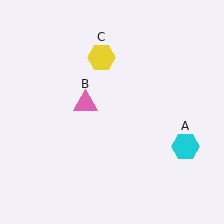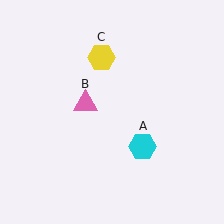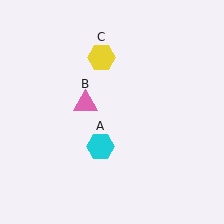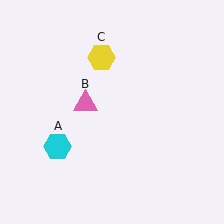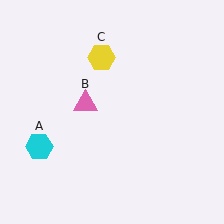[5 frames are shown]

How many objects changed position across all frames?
1 object changed position: cyan hexagon (object A).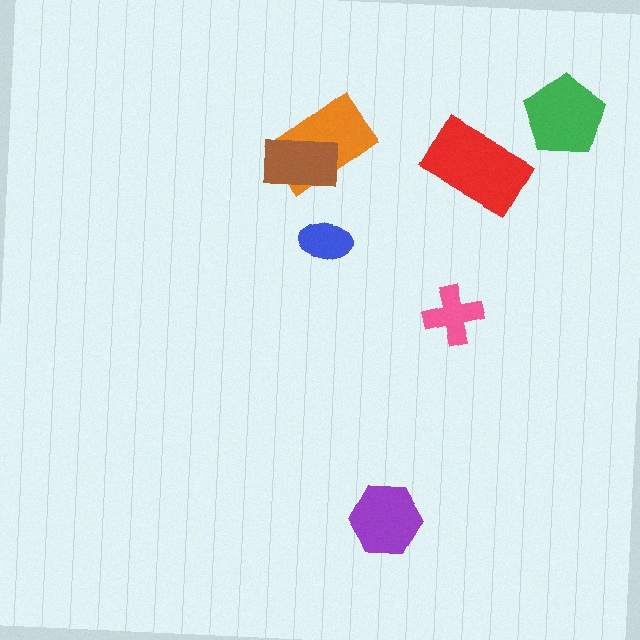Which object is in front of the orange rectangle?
The brown rectangle is in front of the orange rectangle.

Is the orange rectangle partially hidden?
Yes, it is partially covered by another shape.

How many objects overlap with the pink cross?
0 objects overlap with the pink cross.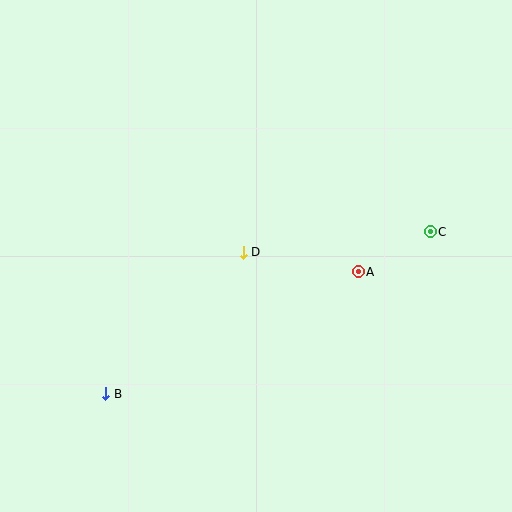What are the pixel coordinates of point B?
Point B is at (106, 394).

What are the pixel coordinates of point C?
Point C is at (430, 232).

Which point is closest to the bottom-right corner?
Point A is closest to the bottom-right corner.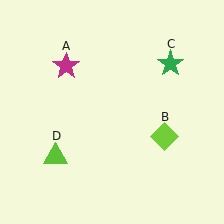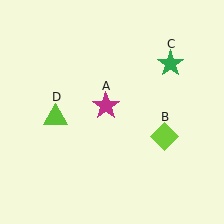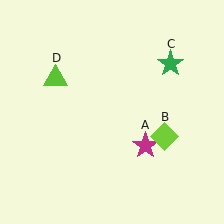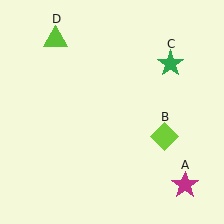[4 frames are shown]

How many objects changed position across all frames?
2 objects changed position: magenta star (object A), lime triangle (object D).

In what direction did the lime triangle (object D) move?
The lime triangle (object D) moved up.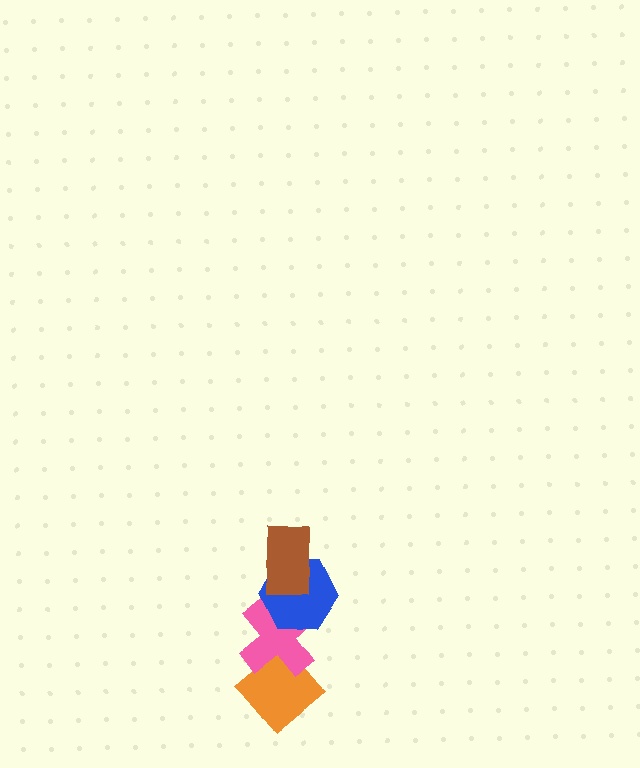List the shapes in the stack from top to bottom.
From top to bottom: the brown rectangle, the blue hexagon, the pink cross, the orange diamond.